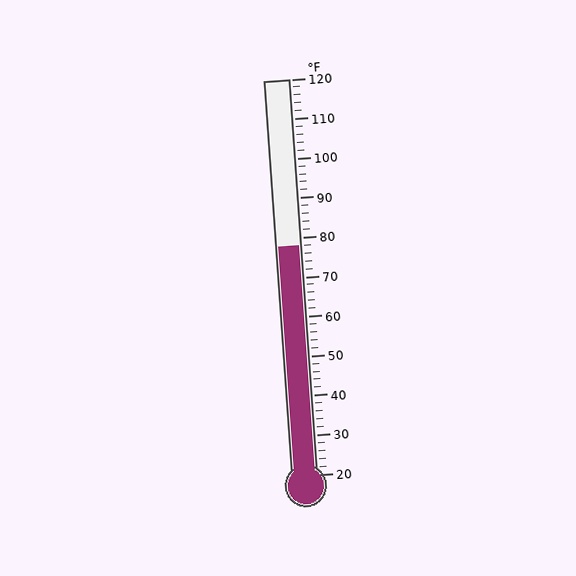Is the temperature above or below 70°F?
The temperature is above 70°F.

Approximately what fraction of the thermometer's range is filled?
The thermometer is filled to approximately 60% of its range.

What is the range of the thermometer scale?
The thermometer scale ranges from 20°F to 120°F.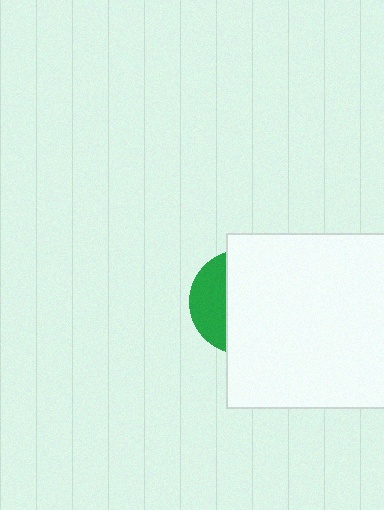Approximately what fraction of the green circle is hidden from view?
Roughly 69% of the green circle is hidden behind the white square.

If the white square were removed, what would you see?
You would see the complete green circle.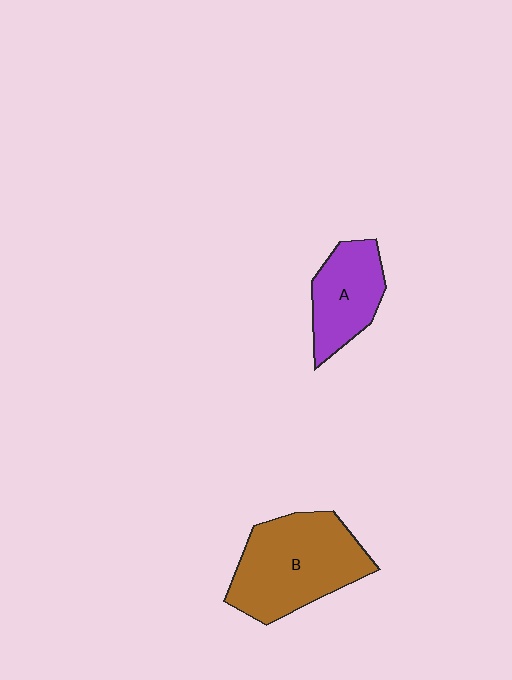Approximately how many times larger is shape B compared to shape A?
Approximately 1.7 times.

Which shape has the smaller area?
Shape A (purple).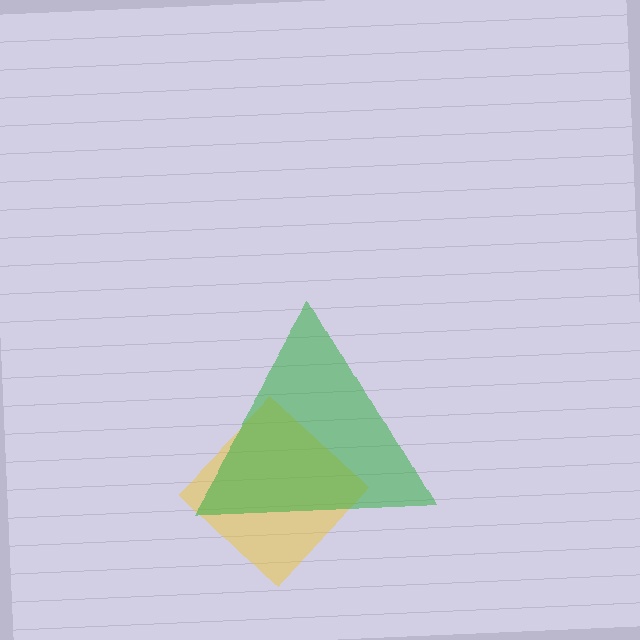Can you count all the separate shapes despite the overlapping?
Yes, there are 2 separate shapes.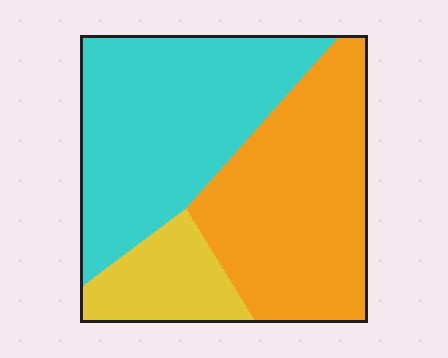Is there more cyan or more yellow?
Cyan.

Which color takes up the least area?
Yellow, at roughly 15%.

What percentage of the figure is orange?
Orange covers 42% of the figure.